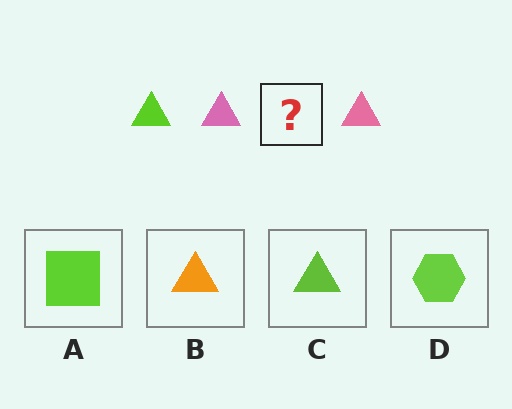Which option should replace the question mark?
Option C.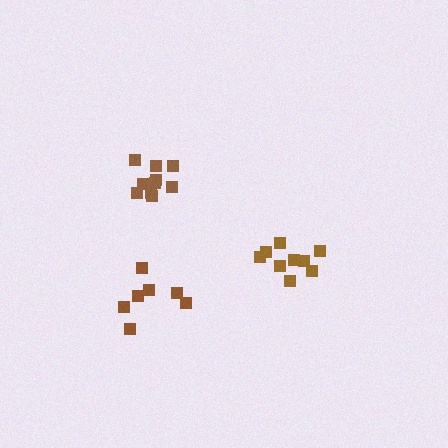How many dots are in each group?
Group 1: 9 dots, Group 2: 10 dots, Group 3: 7 dots (26 total).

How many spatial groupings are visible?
There are 3 spatial groupings.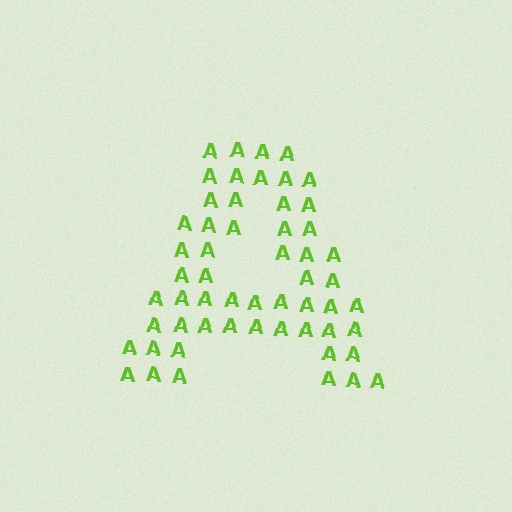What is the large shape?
The large shape is the letter A.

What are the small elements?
The small elements are letter A's.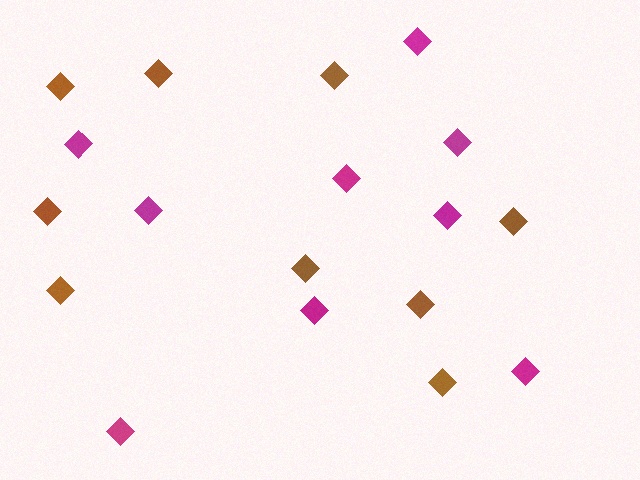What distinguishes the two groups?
There are 2 groups: one group of magenta diamonds (9) and one group of brown diamonds (9).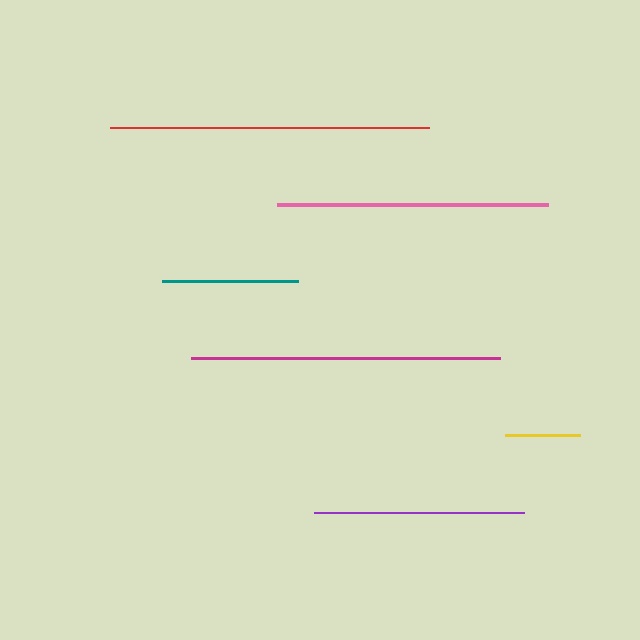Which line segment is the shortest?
The yellow line is the shortest at approximately 75 pixels.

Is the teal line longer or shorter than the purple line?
The purple line is longer than the teal line.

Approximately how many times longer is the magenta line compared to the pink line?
The magenta line is approximately 1.1 times the length of the pink line.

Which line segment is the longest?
The red line is the longest at approximately 319 pixels.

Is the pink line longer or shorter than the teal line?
The pink line is longer than the teal line.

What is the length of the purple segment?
The purple segment is approximately 210 pixels long.